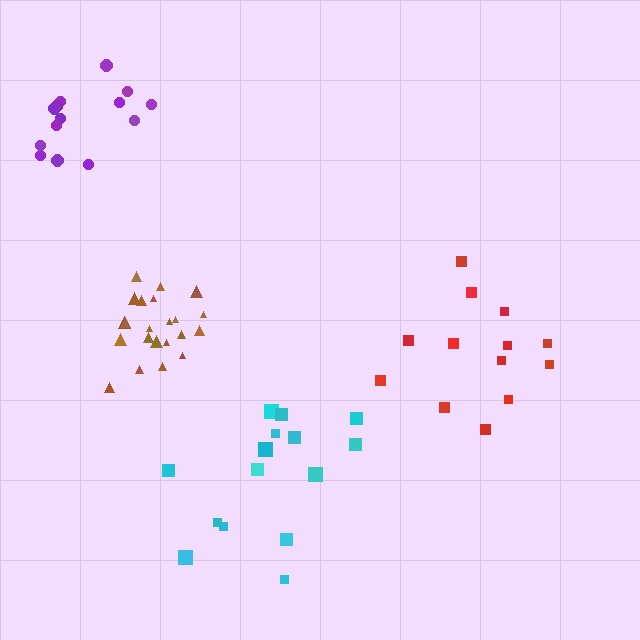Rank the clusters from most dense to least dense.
brown, purple, red, cyan.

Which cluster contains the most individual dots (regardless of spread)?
Brown (22).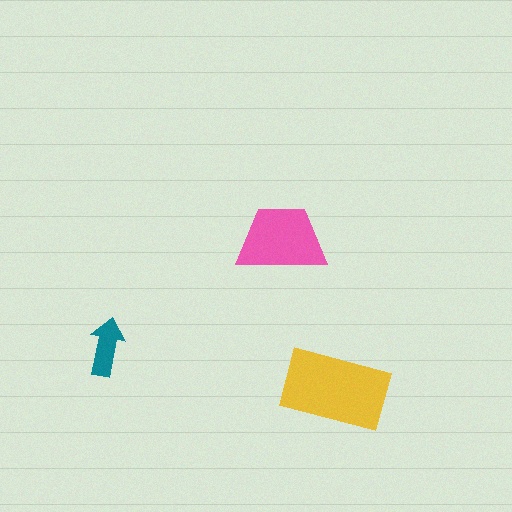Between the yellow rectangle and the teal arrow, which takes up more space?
The yellow rectangle.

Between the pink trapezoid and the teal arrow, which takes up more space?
The pink trapezoid.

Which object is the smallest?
The teal arrow.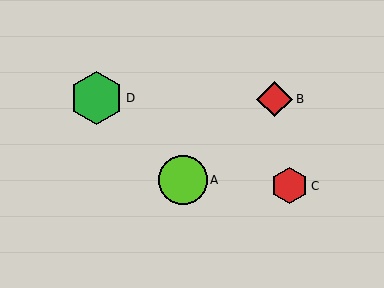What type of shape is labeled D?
Shape D is a green hexagon.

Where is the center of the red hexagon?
The center of the red hexagon is at (289, 186).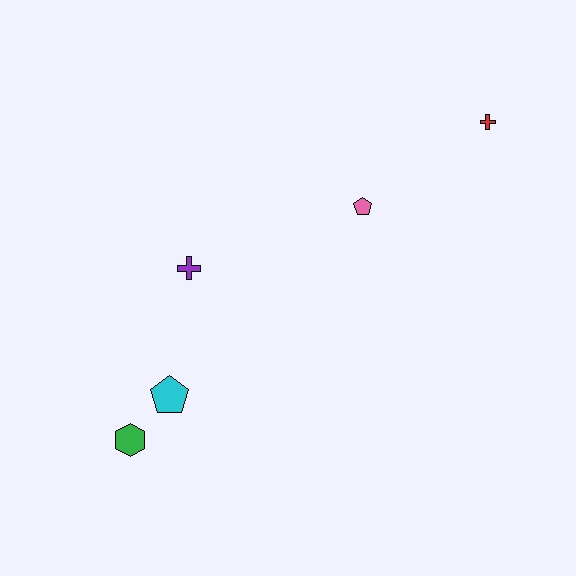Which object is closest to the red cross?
The pink pentagon is closest to the red cross.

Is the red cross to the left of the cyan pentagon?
No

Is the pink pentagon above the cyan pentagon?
Yes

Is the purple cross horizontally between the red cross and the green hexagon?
Yes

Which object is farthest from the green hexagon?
The red cross is farthest from the green hexagon.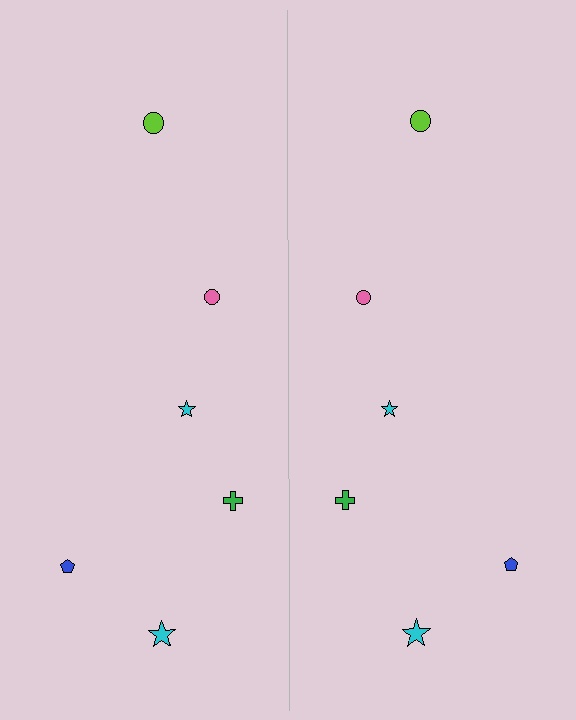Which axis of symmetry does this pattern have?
The pattern has a vertical axis of symmetry running through the center of the image.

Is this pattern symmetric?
Yes, this pattern has bilateral (reflection) symmetry.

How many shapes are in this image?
There are 12 shapes in this image.